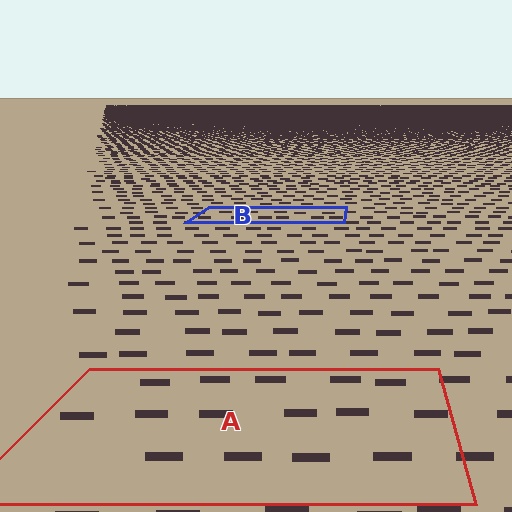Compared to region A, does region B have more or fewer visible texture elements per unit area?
Region B has more texture elements per unit area — they are packed more densely because it is farther away.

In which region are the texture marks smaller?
The texture marks are smaller in region B, because it is farther away.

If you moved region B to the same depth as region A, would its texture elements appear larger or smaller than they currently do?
They would appear larger. At a closer depth, the same texture elements are projected at a bigger on-screen size.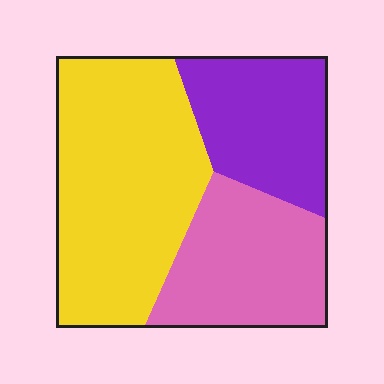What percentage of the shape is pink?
Pink takes up between a quarter and a half of the shape.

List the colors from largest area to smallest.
From largest to smallest: yellow, pink, purple.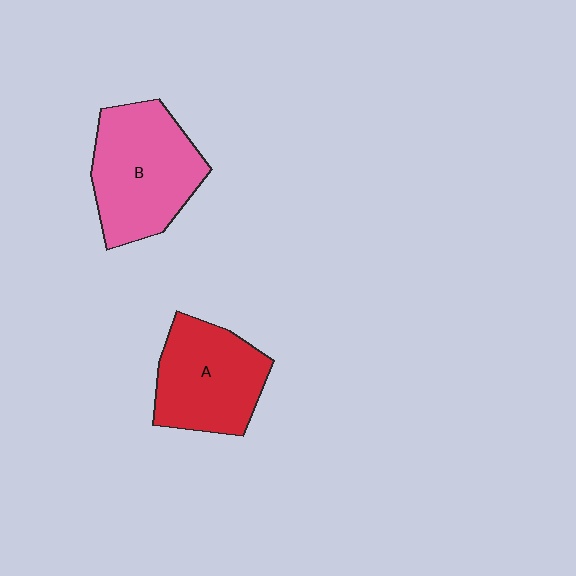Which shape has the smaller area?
Shape A (red).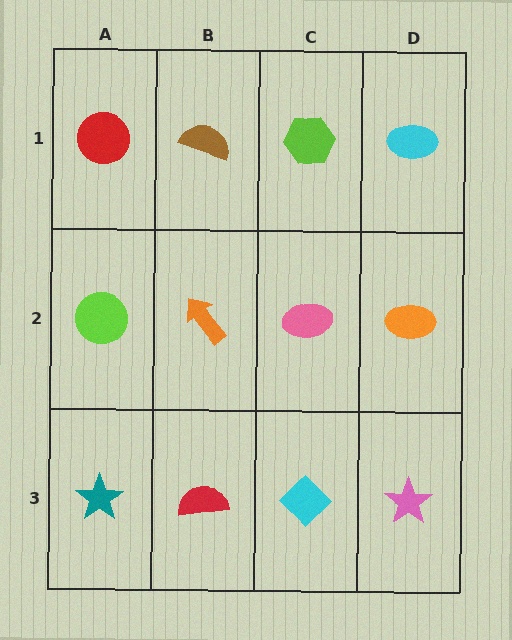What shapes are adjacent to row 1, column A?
A lime circle (row 2, column A), a brown semicircle (row 1, column B).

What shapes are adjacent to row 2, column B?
A brown semicircle (row 1, column B), a red semicircle (row 3, column B), a lime circle (row 2, column A), a pink ellipse (row 2, column C).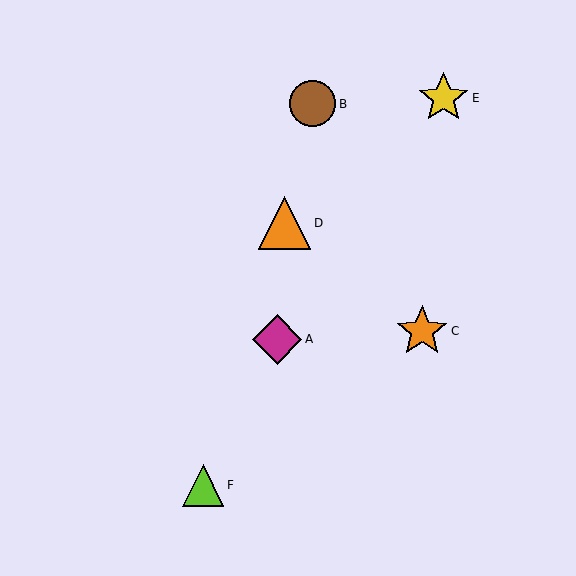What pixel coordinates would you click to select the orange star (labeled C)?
Click at (422, 331) to select the orange star C.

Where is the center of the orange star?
The center of the orange star is at (422, 331).